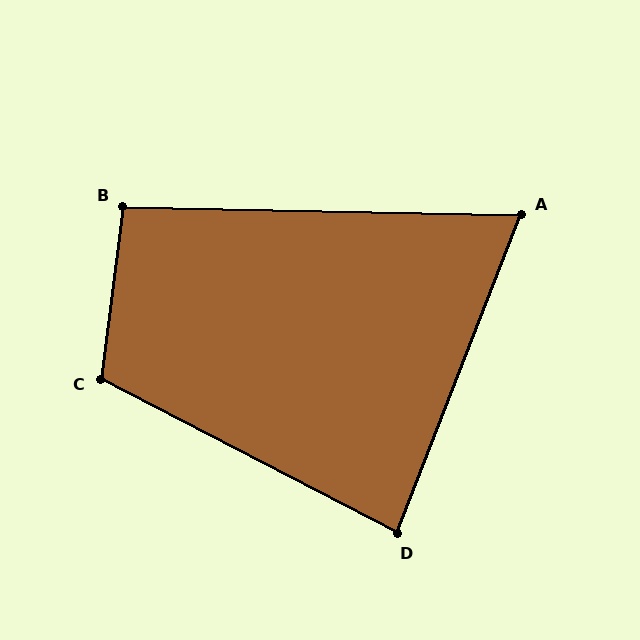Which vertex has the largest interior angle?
C, at approximately 110 degrees.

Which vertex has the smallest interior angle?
A, at approximately 70 degrees.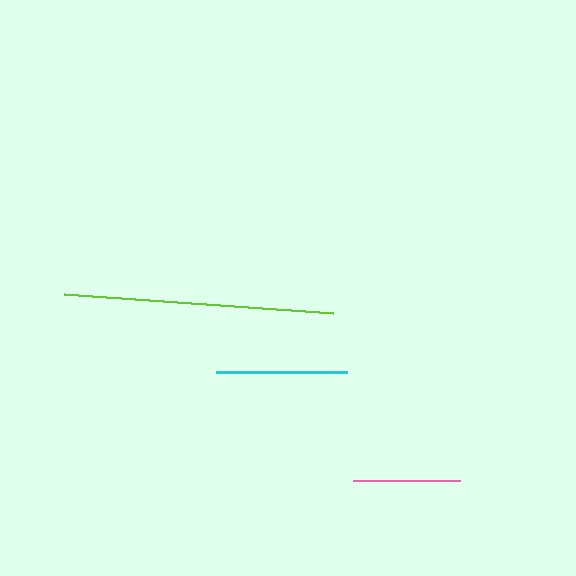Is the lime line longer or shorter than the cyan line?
The lime line is longer than the cyan line.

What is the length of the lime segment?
The lime segment is approximately 269 pixels long.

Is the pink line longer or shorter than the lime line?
The lime line is longer than the pink line.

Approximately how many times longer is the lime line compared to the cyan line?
The lime line is approximately 2.0 times the length of the cyan line.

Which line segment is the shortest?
The pink line is the shortest at approximately 108 pixels.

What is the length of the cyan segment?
The cyan segment is approximately 131 pixels long.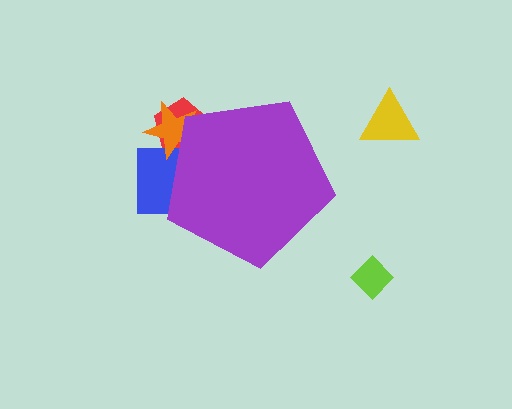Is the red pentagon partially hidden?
Yes, the red pentagon is partially hidden behind the purple pentagon.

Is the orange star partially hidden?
Yes, the orange star is partially hidden behind the purple pentagon.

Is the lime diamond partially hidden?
No, the lime diamond is fully visible.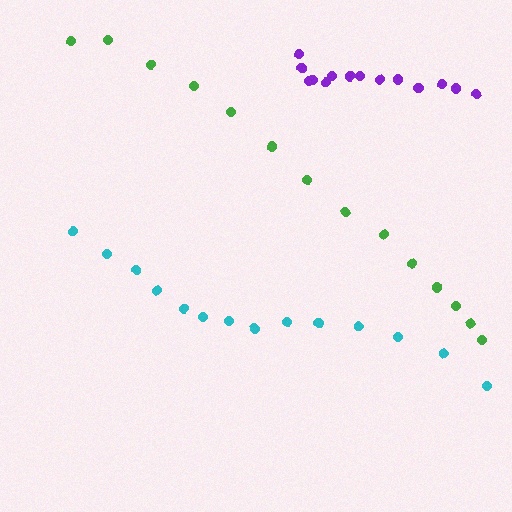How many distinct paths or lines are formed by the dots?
There are 3 distinct paths.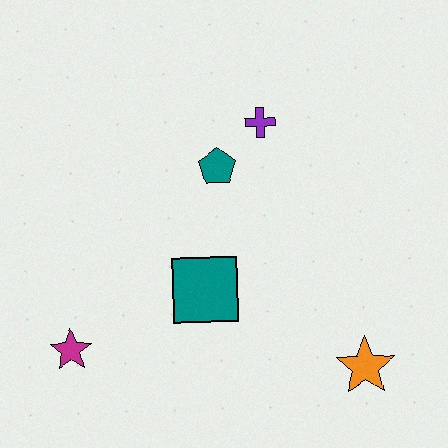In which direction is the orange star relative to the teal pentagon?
The orange star is below the teal pentagon.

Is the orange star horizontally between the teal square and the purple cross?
No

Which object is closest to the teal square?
The teal pentagon is closest to the teal square.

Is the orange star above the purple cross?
No